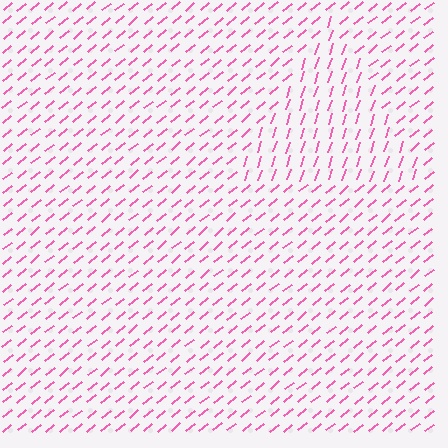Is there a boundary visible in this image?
Yes, there is a texture boundary formed by a change in line orientation.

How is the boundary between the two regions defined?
The boundary is defined purely by a change in line orientation (approximately 33 degrees difference). All lines are the same color and thickness.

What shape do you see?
I see a triangle.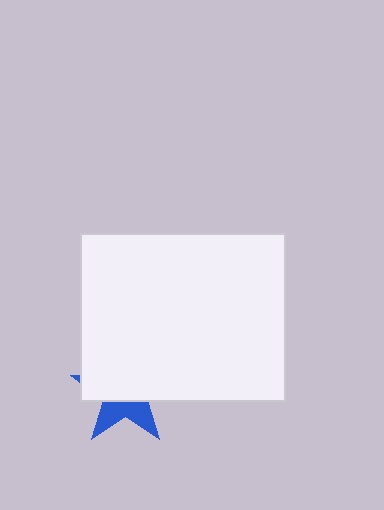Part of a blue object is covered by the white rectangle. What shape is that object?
It is a star.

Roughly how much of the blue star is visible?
A small part of it is visible (roughly 36%).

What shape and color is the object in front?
The object in front is a white rectangle.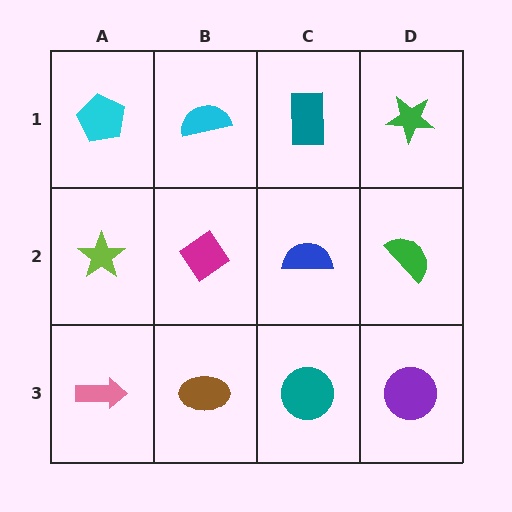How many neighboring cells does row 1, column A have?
2.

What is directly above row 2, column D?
A green star.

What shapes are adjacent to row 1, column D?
A green semicircle (row 2, column D), a teal rectangle (row 1, column C).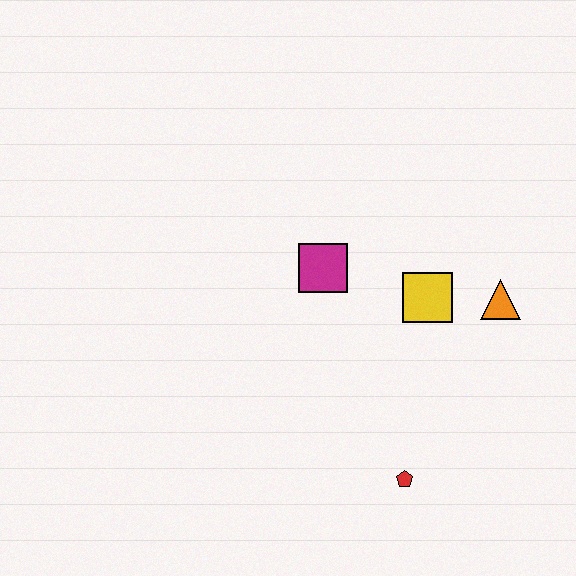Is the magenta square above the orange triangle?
Yes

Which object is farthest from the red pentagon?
The magenta square is farthest from the red pentagon.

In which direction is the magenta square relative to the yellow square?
The magenta square is to the left of the yellow square.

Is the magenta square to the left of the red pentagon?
Yes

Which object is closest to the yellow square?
The orange triangle is closest to the yellow square.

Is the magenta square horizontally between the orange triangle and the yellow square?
No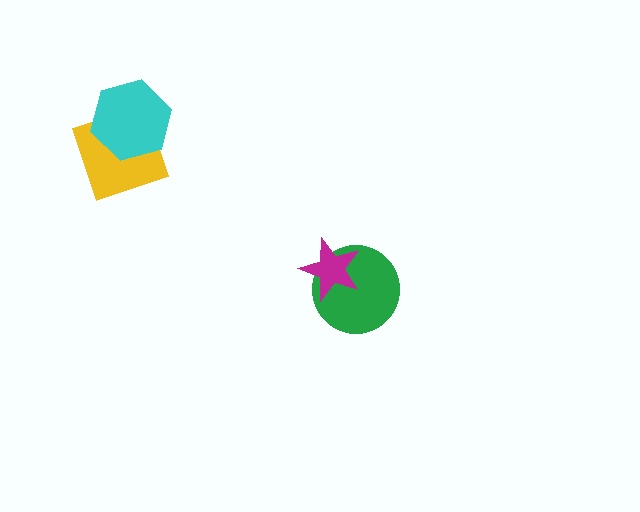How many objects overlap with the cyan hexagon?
1 object overlaps with the cyan hexagon.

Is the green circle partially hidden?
Yes, it is partially covered by another shape.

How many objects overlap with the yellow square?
1 object overlaps with the yellow square.